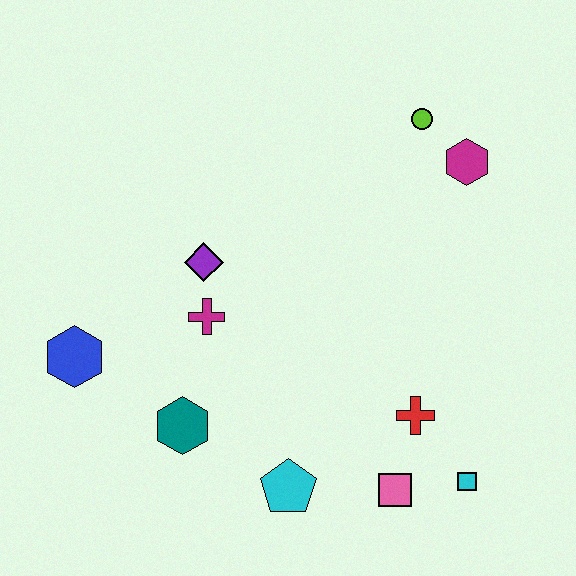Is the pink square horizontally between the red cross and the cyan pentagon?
Yes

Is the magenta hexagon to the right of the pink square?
Yes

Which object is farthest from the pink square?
The lime circle is farthest from the pink square.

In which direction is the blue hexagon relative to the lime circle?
The blue hexagon is to the left of the lime circle.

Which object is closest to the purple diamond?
The magenta cross is closest to the purple diamond.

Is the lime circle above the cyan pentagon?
Yes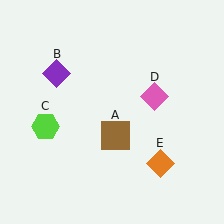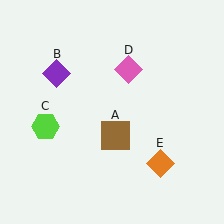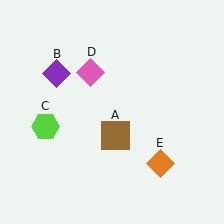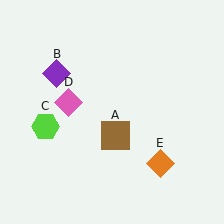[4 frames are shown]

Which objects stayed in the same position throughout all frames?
Brown square (object A) and purple diamond (object B) and lime hexagon (object C) and orange diamond (object E) remained stationary.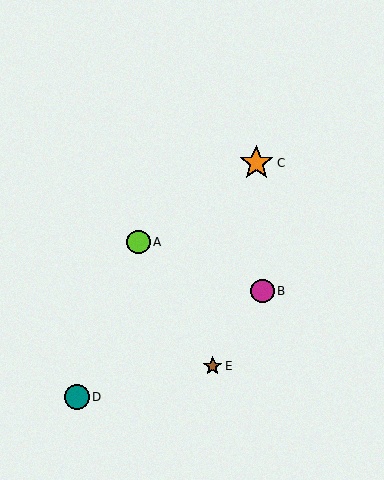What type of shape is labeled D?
Shape D is a teal circle.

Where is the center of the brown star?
The center of the brown star is at (213, 366).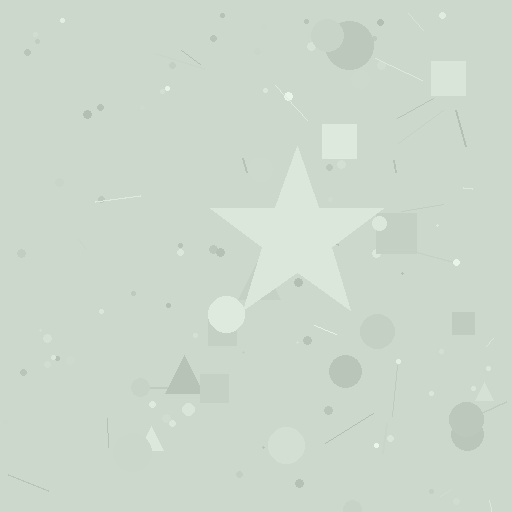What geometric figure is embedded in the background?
A star is embedded in the background.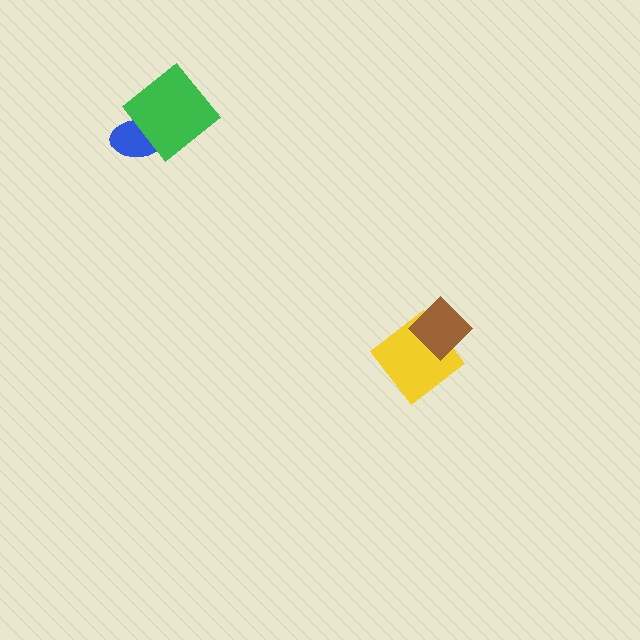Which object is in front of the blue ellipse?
The green diamond is in front of the blue ellipse.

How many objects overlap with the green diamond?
1 object overlaps with the green diamond.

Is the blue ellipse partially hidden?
Yes, it is partially covered by another shape.